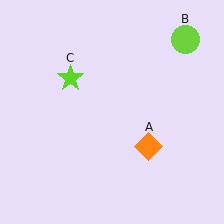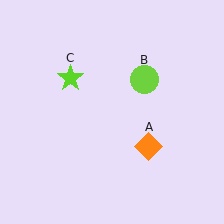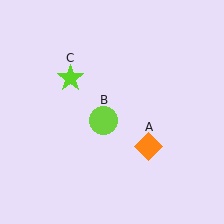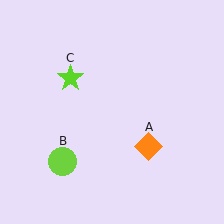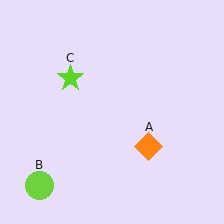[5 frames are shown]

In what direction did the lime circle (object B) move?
The lime circle (object B) moved down and to the left.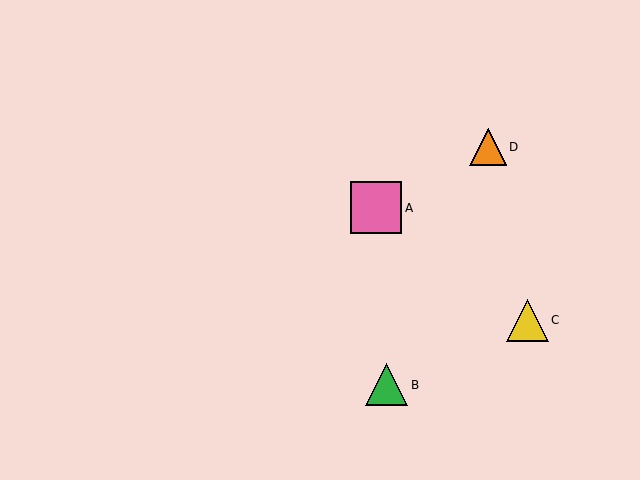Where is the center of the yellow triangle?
The center of the yellow triangle is at (528, 320).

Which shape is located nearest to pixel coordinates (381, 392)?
The green triangle (labeled B) at (387, 385) is nearest to that location.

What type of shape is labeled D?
Shape D is an orange triangle.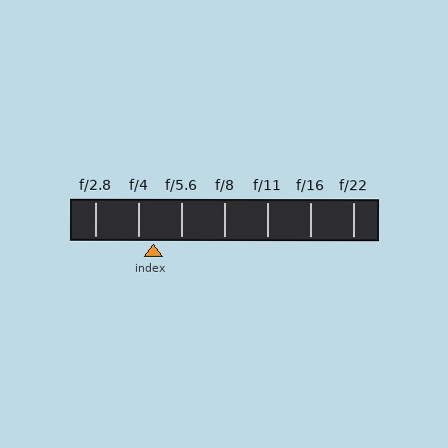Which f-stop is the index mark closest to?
The index mark is closest to f/4.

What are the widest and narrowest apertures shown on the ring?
The widest aperture shown is f/2.8 and the narrowest is f/22.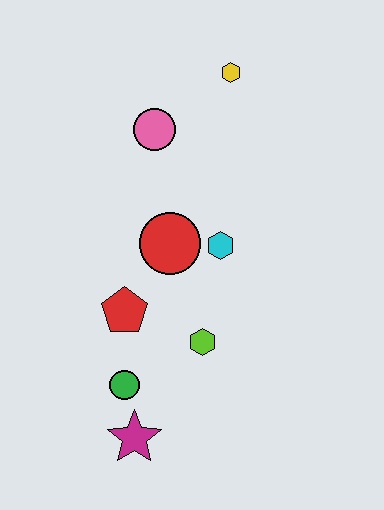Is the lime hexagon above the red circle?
No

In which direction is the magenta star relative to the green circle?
The magenta star is below the green circle.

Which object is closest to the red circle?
The cyan hexagon is closest to the red circle.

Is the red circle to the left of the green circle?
No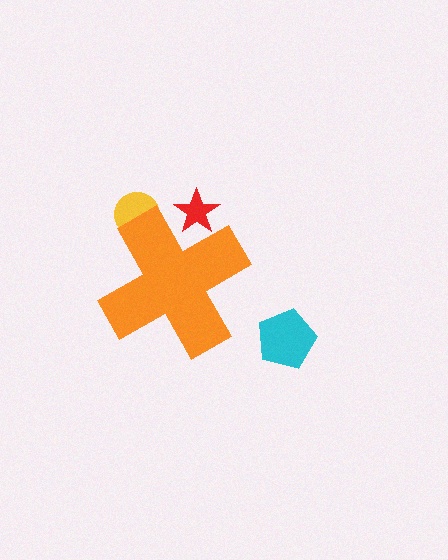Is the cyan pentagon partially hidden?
No, the cyan pentagon is fully visible.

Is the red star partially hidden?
Yes, the red star is partially hidden behind the orange cross.